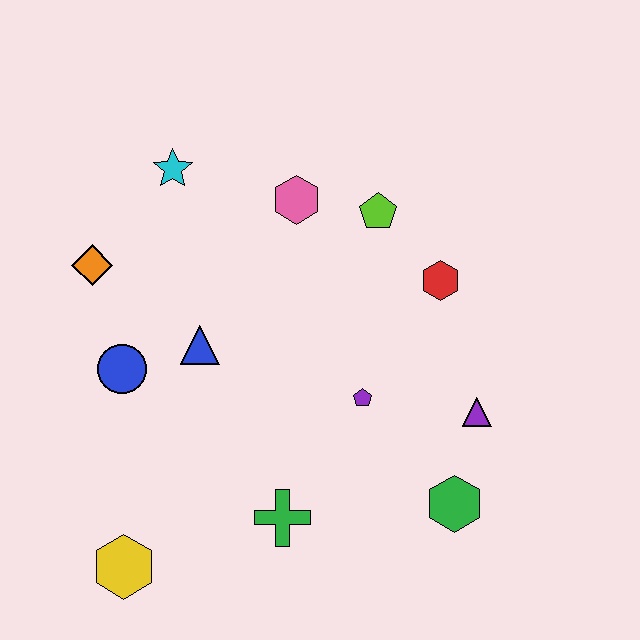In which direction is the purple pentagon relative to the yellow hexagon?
The purple pentagon is to the right of the yellow hexagon.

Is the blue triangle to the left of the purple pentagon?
Yes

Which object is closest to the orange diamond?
The blue circle is closest to the orange diamond.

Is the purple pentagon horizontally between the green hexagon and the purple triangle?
No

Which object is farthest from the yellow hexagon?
The lime pentagon is farthest from the yellow hexagon.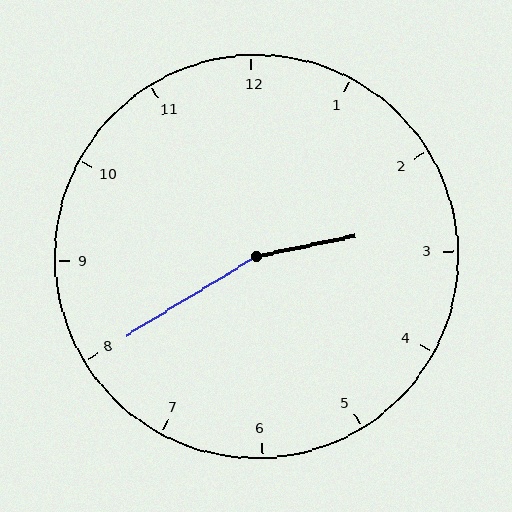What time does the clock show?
2:40.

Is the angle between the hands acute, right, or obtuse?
It is obtuse.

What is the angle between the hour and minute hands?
Approximately 160 degrees.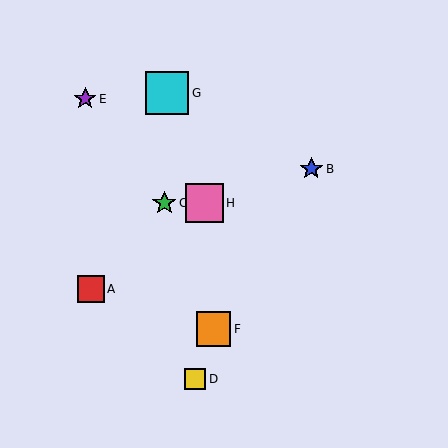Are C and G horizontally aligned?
No, C is at y≈203 and G is at y≈93.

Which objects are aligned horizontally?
Objects C, H are aligned horizontally.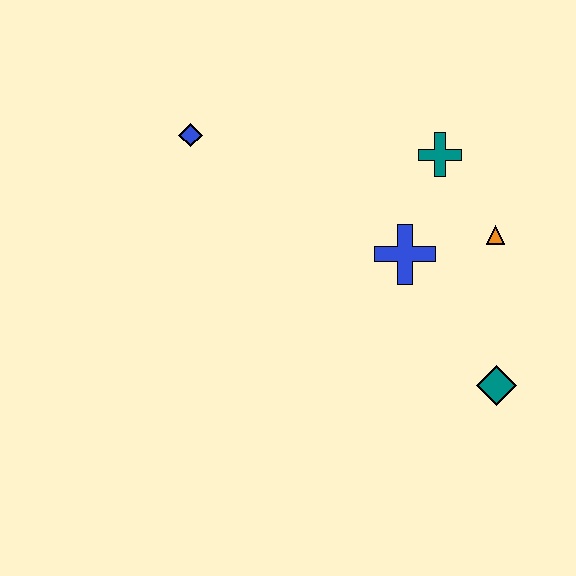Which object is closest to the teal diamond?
The orange triangle is closest to the teal diamond.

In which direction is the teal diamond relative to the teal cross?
The teal diamond is below the teal cross.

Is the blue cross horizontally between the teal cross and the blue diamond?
Yes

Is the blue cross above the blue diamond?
No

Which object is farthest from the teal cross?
The blue diamond is farthest from the teal cross.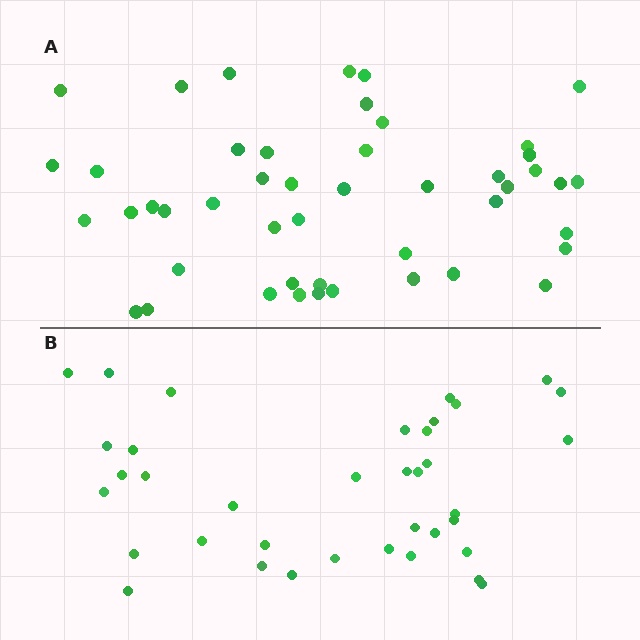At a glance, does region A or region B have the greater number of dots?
Region A (the top region) has more dots.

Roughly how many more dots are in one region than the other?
Region A has roughly 10 or so more dots than region B.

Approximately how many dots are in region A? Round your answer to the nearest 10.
About 50 dots. (The exact count is 47, which rounds to 50.)